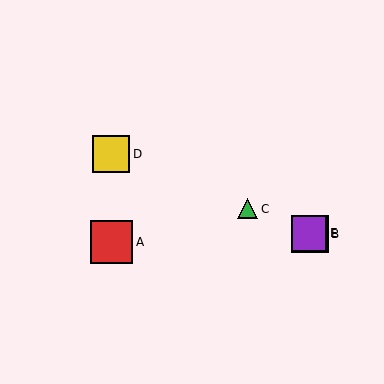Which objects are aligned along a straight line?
Objects B, C, D, E are aligned along a straight line.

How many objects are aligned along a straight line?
4 objects (B, C, D, E) are aligned along a straight line.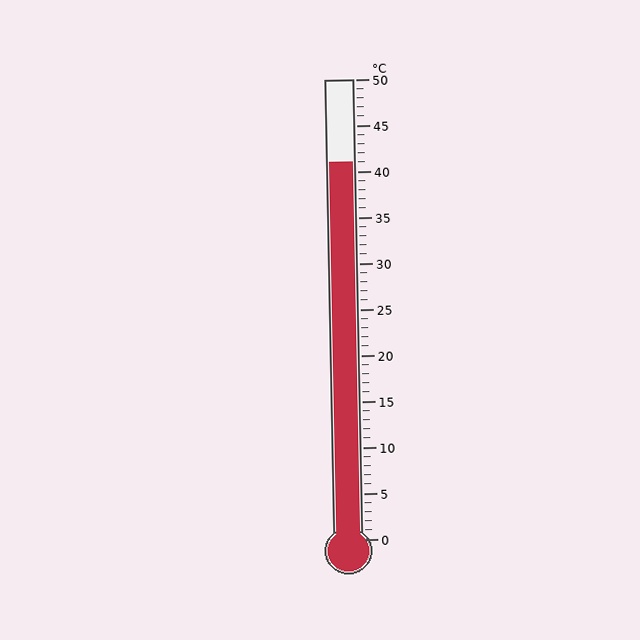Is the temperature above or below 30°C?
The temperature is above 30°C.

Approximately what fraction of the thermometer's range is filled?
The thermometer is filled to approximately 80% of its range.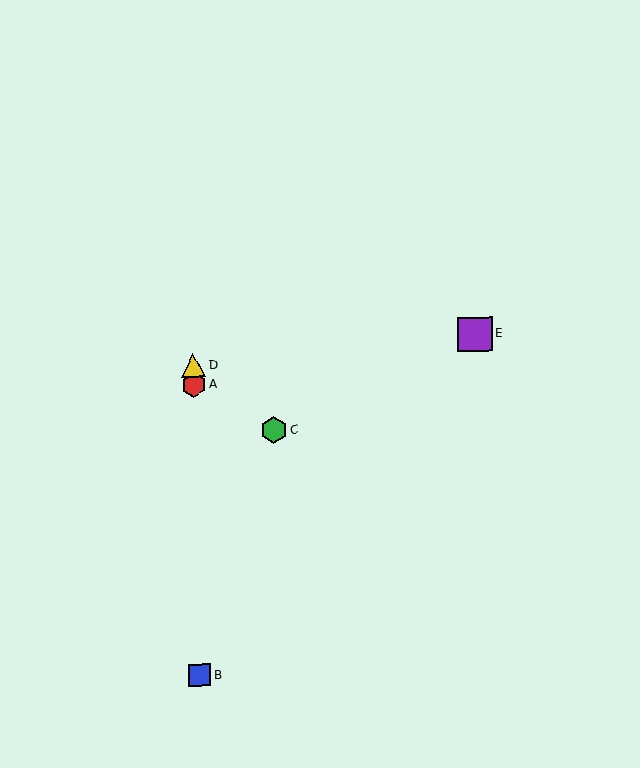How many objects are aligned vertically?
3 objects (A, B, D) are aligned vertically.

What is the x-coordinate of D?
Object D is at x≈193.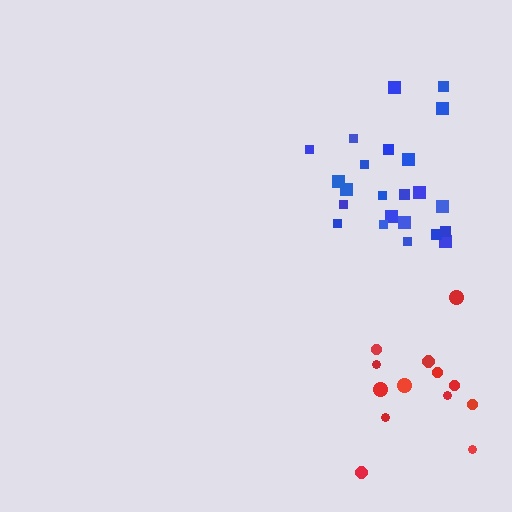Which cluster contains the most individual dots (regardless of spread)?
Blue (23).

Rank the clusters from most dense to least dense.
blue, red.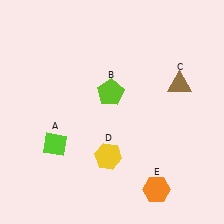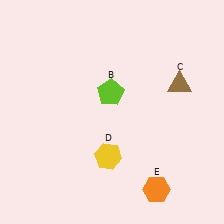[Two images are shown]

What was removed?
The lime diamond (A) was removed in Image 2.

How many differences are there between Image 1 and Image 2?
There is 1 difference between the two images.